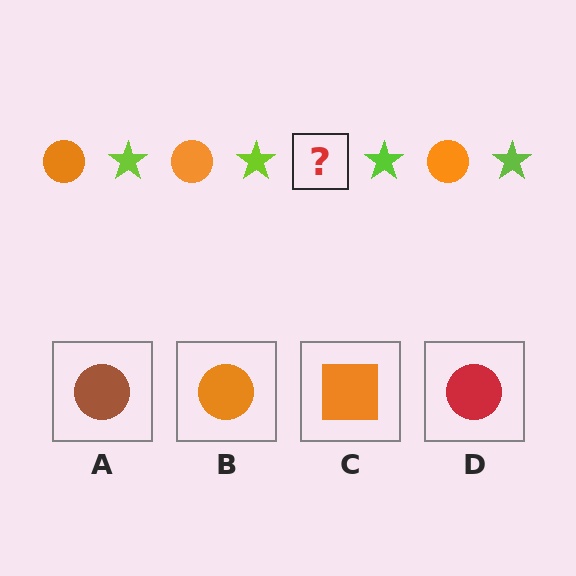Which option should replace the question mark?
Option B.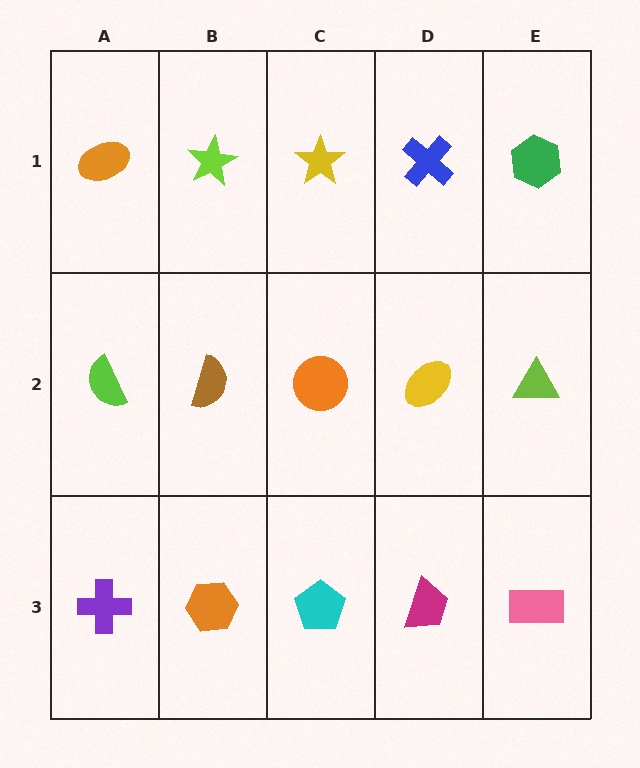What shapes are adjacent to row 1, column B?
A brown semicircle (row 2, column B), an orange ellipse (row 1, column A), a yellow star (row 1, column C).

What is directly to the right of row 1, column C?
A blue cross.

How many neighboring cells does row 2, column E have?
3.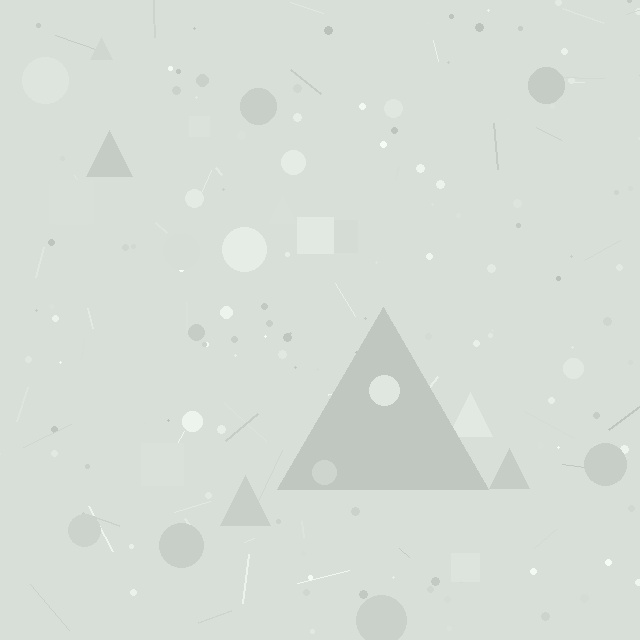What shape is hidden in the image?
A triangle is hidden in the image.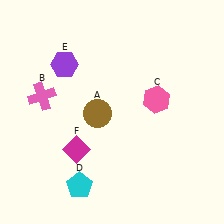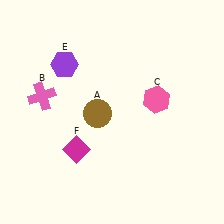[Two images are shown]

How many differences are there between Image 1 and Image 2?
There is 1 difference between the two images.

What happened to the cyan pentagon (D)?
The cyan pentagon (D) was removed in Image 2. It was in the bottom-left area of Image 1.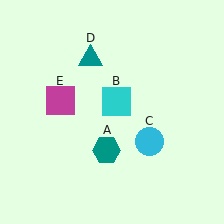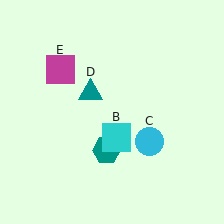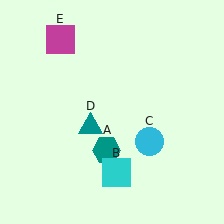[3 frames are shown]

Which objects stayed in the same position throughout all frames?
Teal hexagon (object A) and cyan circle (object C) remained stationary.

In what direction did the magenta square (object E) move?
The magenta square (object E) moved up.